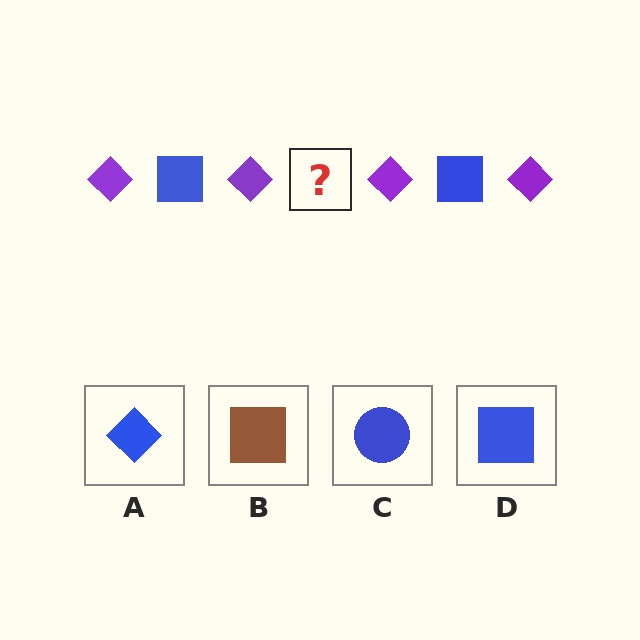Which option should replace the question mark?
Option D.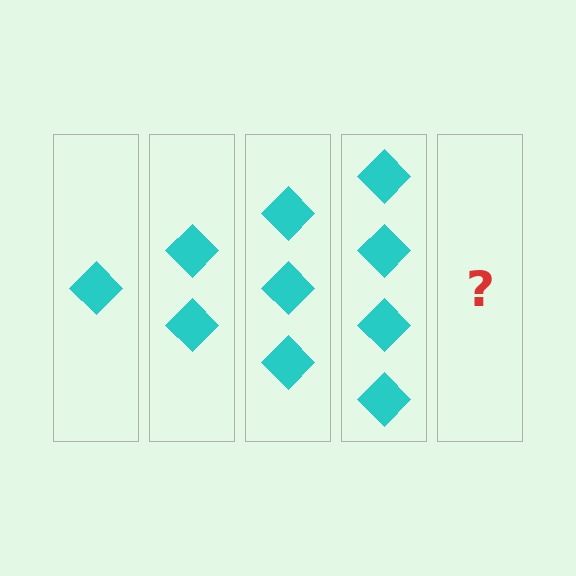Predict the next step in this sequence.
The next step is 5 diamonds.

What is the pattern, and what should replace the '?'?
The pattern is that each step adds one more diamond. The '?' should be 5 diamonds.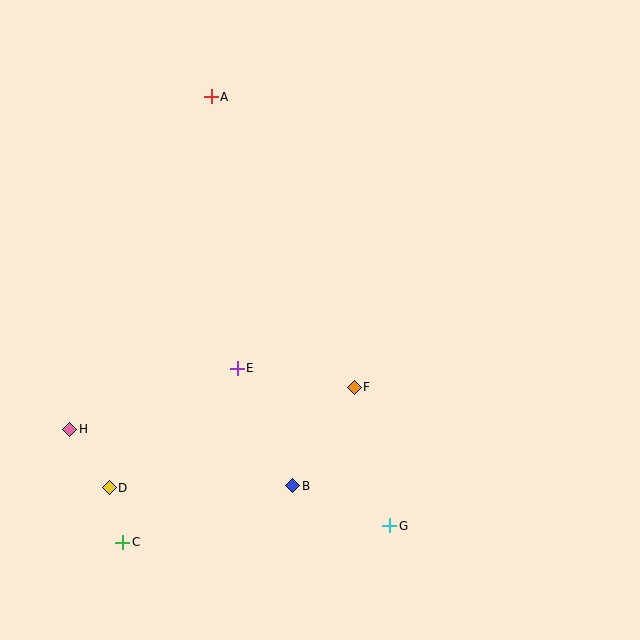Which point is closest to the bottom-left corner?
Point C is closest to the bottom-left corner.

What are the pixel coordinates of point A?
Point A is at (211, 97).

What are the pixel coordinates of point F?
Point F is at (354, 387).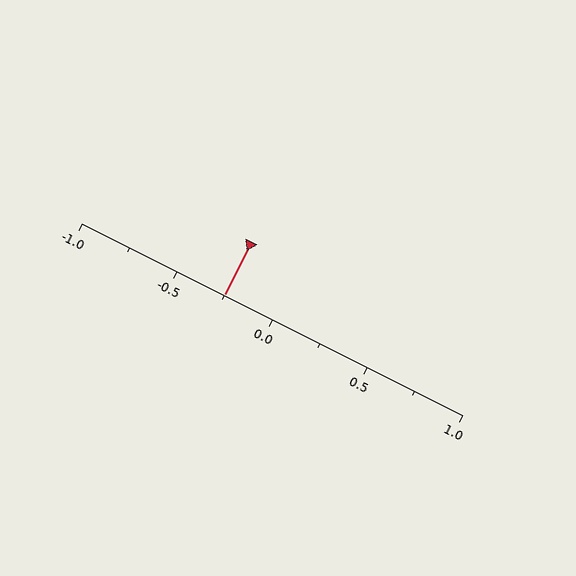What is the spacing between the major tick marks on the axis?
The major ticks are spaced 0.5 apart.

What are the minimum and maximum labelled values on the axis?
The axis runs from -1.0 to 1.0.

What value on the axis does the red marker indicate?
The marker indicates approximately -0.25.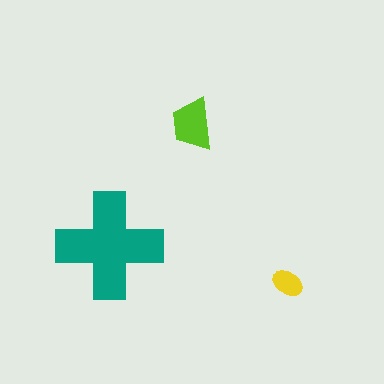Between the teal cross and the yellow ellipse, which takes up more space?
The teal cross.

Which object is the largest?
The teal cross.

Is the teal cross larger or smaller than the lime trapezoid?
Larger.